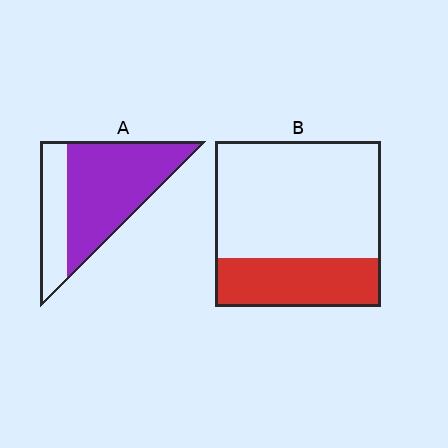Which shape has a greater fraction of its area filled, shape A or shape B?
Shape A.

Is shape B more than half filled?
No.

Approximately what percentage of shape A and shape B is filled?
A is approximately 70% and B is approximately 30%.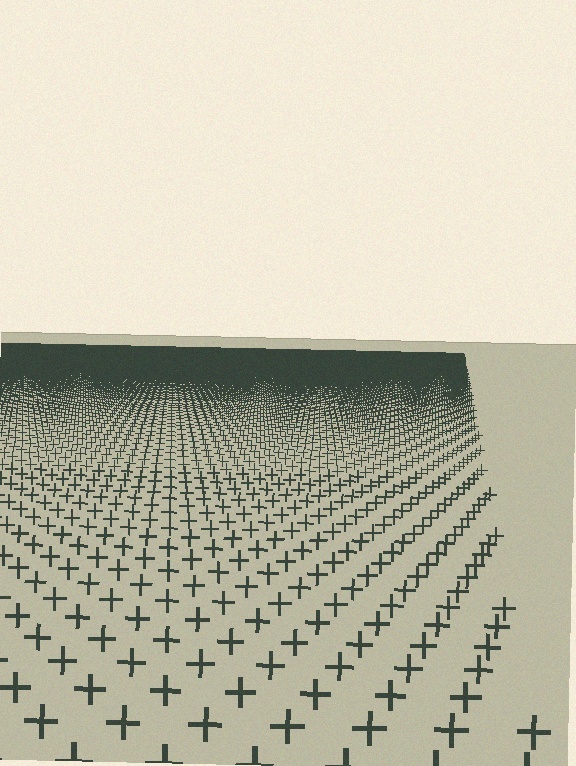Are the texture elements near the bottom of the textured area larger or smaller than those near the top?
Larger. Near the bottom, elements are closer to the viewer and appear at a bigger on-screen size.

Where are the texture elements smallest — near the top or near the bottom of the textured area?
Near the top.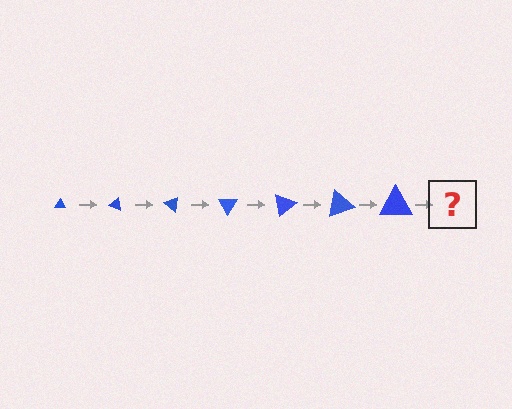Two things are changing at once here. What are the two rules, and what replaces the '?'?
The two rules are that the triangle grows larger each step and it rotates 20 degrees each step. The '?' should be a triangle, larger than the previous one and rotated 140 degrees from the start.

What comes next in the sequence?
The next element should be a triangle, larger than the previous one and rotated 140 degrees from the start.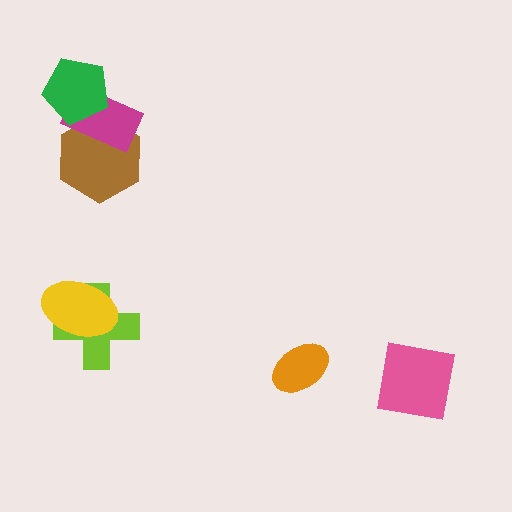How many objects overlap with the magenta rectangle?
2 objects overlap with the magenta rectangle.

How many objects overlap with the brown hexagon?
2 objects overlap with the brown hexagon.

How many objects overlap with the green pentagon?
2 objects overlap with the green pentagon.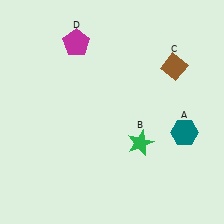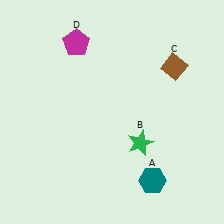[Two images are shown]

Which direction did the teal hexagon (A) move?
The teal hexagon (A) moved down.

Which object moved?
The teal hexagon (A) moved down.